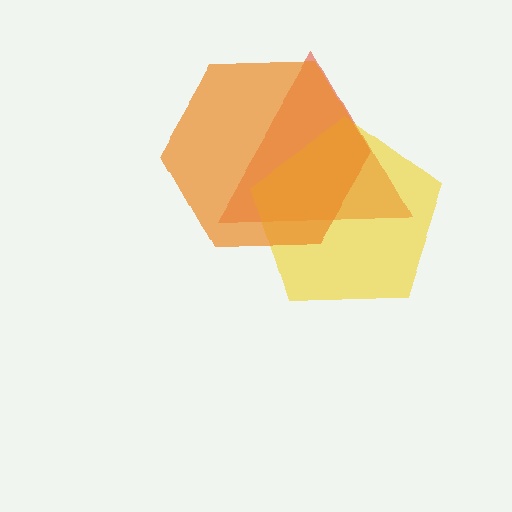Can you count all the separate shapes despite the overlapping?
Yes, there are 3 separate shapes.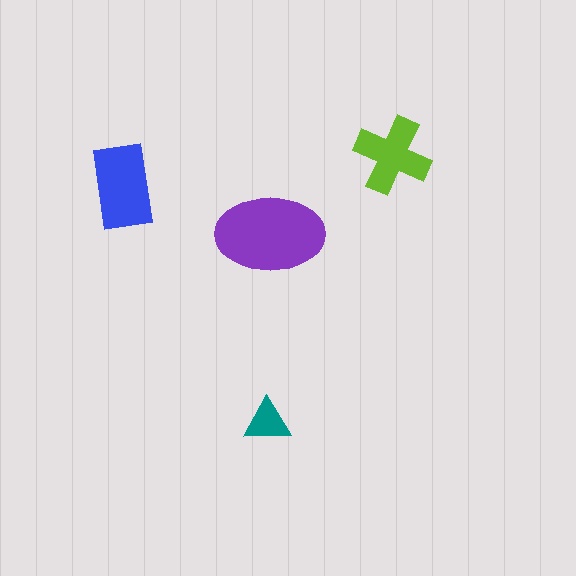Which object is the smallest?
The teal triangle.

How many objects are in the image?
There are 4 objects in the image.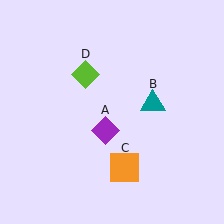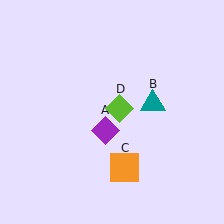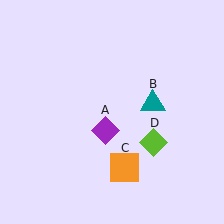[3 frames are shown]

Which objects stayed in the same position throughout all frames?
Purple diamond (object A) and teal triangle (object B) and orange square (object C) remained stationary.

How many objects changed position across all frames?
1 object changed position: lime diamond (object D).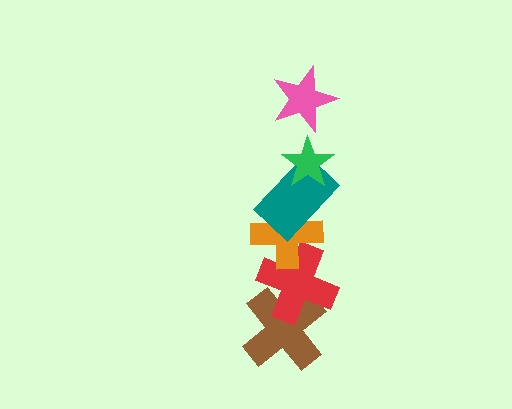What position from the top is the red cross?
The red cross is 5th from the top.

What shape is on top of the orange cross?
The teal rectangle is on top of the orange cross.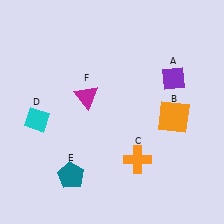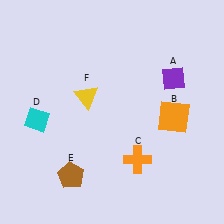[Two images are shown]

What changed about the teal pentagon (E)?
In Image 1, E is teal. In Image 2, it changed to brown.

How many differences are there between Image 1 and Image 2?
There are 2 differences between the two images.